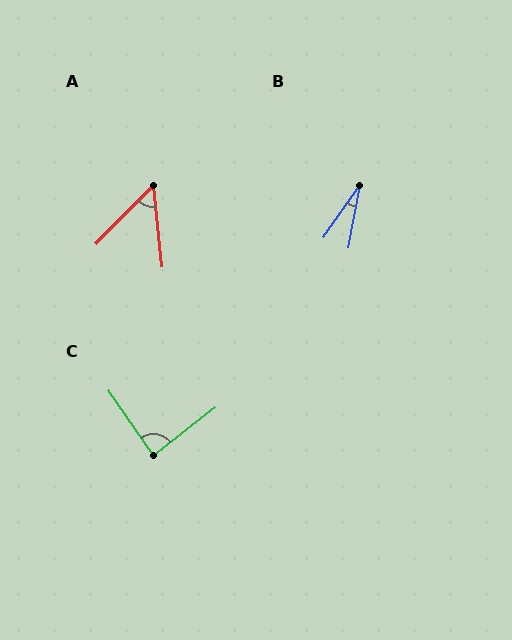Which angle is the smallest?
B, at approximately 25 degrees.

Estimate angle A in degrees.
Approximately 51 degrees.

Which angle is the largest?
C, at approximately 87 degrees.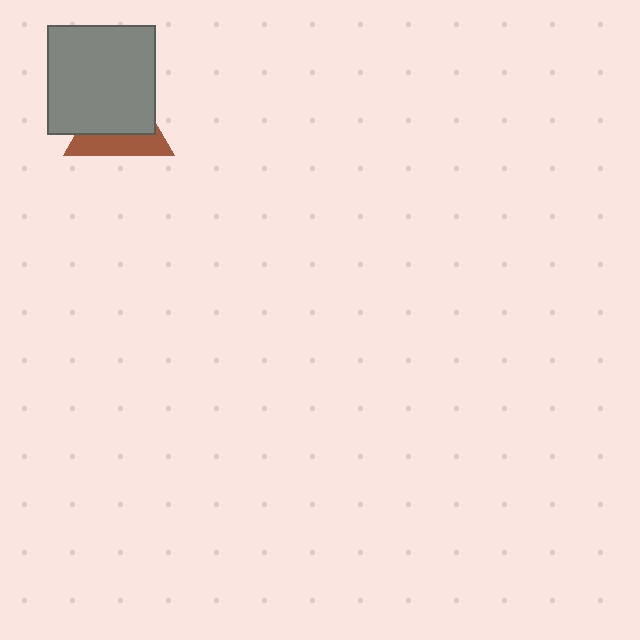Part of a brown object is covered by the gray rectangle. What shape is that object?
It is a triangle.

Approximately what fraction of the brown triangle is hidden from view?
Roughly 62% of the brown triangle is hidden behind the gray rectangle.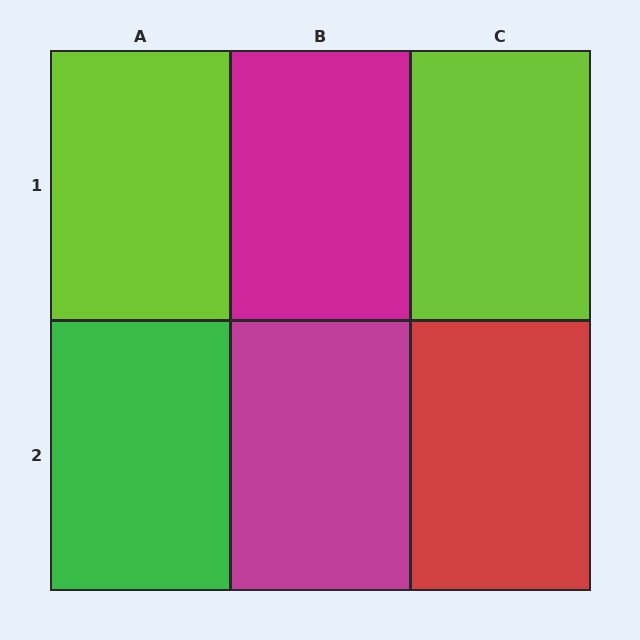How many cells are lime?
2 cells are lime.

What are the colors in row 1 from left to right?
Lime, magenta, lime.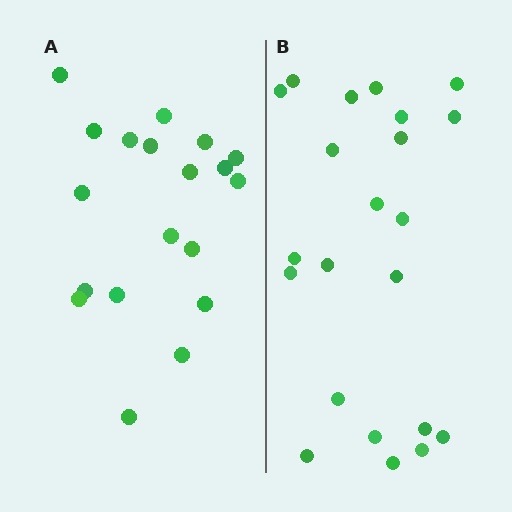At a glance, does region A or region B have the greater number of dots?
Region B (the right region) has more dots.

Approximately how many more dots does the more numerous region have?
Region B has just a few more — roughly 2 or 3 more dots than region A.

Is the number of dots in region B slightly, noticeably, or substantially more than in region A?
Region B has only slightly more — the two regions are fairly close. The ratio is roughly 1.2 to 1.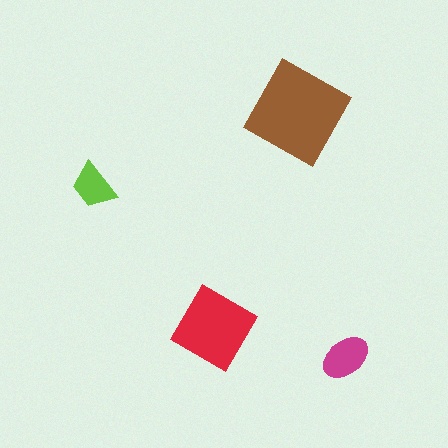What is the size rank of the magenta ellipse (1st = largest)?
3rd.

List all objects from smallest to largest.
The lime trapezoid, the magenta ellipse, the red diamond, the brown diamond.